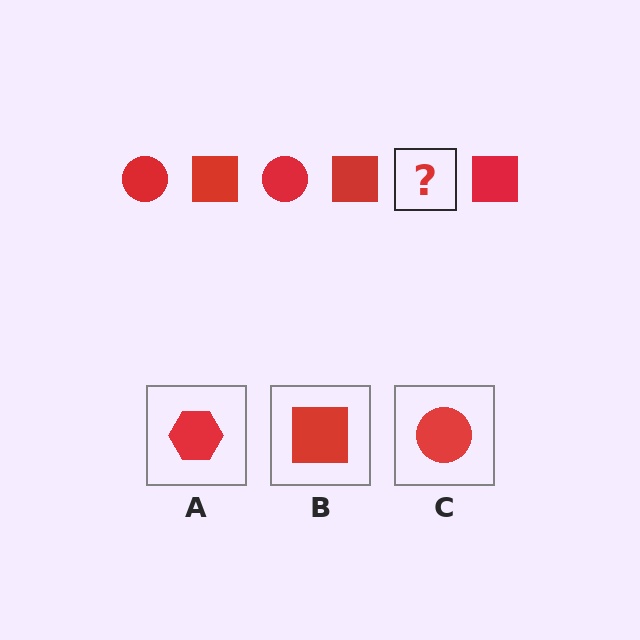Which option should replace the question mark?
Option C.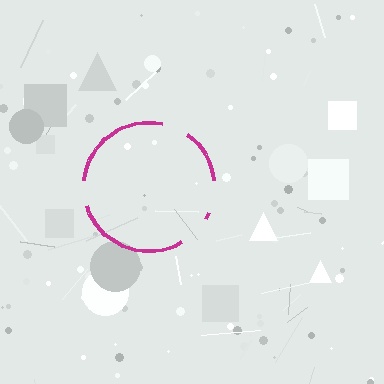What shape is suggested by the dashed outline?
The dashed outline suggests a circle.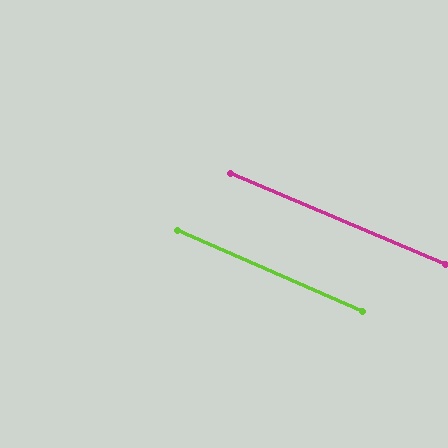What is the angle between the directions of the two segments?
Approximately 1 degree.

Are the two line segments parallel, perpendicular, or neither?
Parallel — their directions differ by only 0.7°.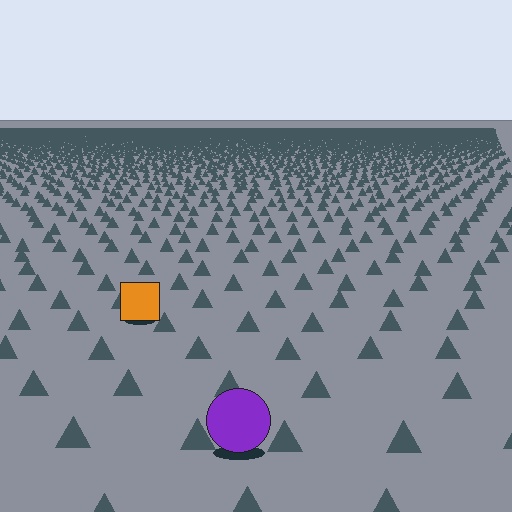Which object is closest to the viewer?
The purple circle is closest. The texture marks near it are larger and more spread out.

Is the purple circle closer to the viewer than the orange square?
Yes. The purple circle is closer — you can tell from the texture gradient: the ground texture is coarser near it.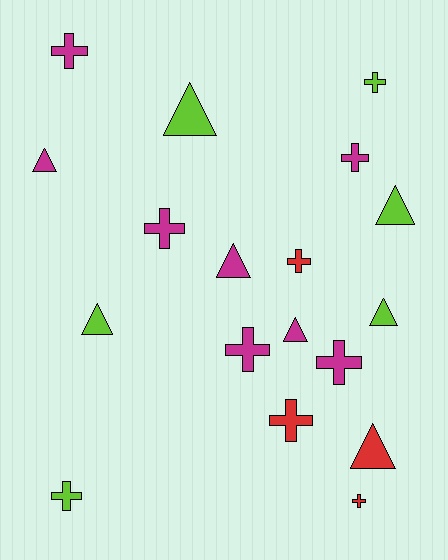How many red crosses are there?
There are 3 red crosses.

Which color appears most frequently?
Magenta, with 8 objects.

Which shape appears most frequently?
Cross, with 10 objects.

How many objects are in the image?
There are 18 objects.